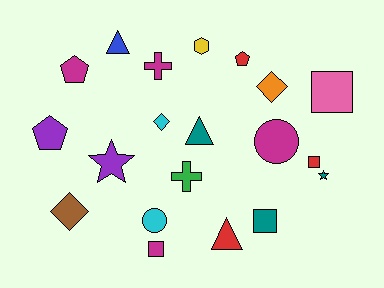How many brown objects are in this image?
There is 1 brown object.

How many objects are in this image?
There are 20 objects.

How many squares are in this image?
There are 4 squares.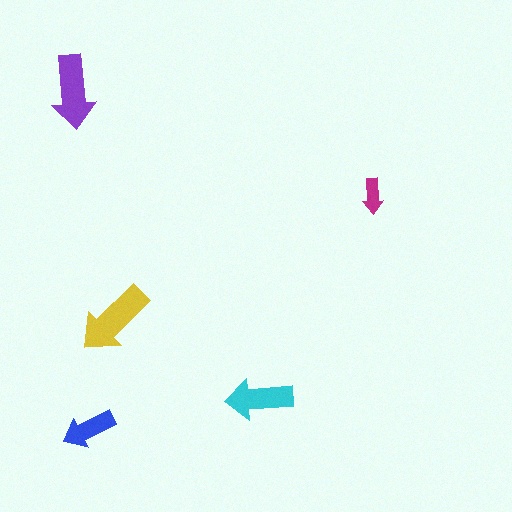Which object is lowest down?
The blue arrow is bottommost.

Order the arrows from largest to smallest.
the yellow one, the purple one, the cyan one, the blue one, the magenta one.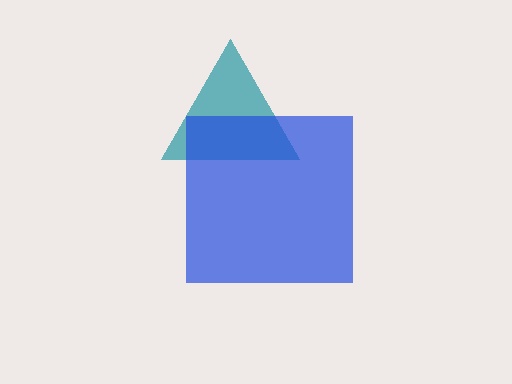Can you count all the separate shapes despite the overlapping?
Yes, there are 2 separate shapes.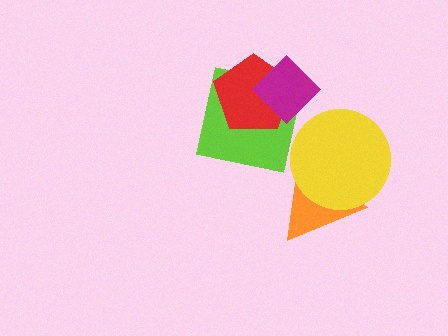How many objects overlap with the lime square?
2 objects overlap with the lime square.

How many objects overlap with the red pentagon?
2 objects overlap with the red pentagon.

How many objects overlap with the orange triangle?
1 object overlaps with the orange triangle.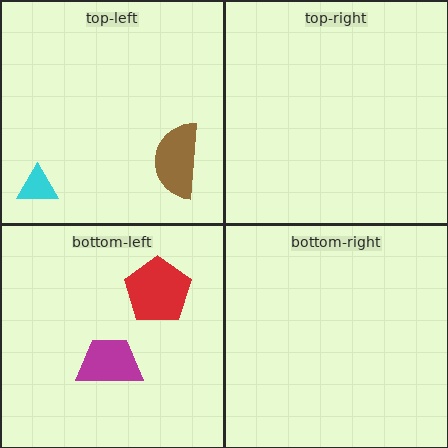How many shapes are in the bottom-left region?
2.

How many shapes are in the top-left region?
2.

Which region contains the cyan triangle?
The top-left region.